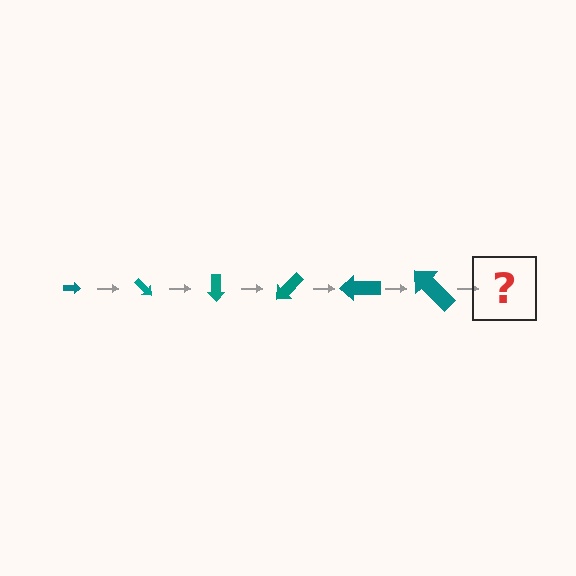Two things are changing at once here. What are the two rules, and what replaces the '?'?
The two rules are that the arrow grows larger each step and it rotates 45 degrees each step. The '?' should be an arrow, larger than the previous one and rotated 270 degrees from the start.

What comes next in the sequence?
The next element should be an arrow, larger than the previous one and rotated 270 degrees from the start.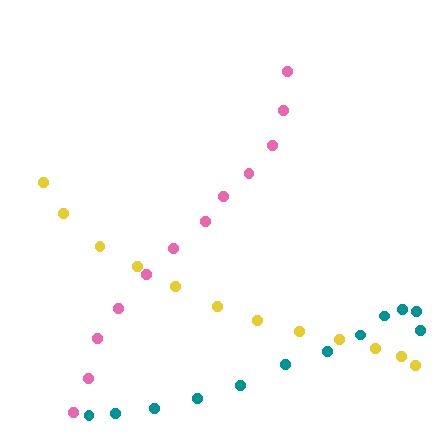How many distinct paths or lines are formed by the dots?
There are 3 distinct paths.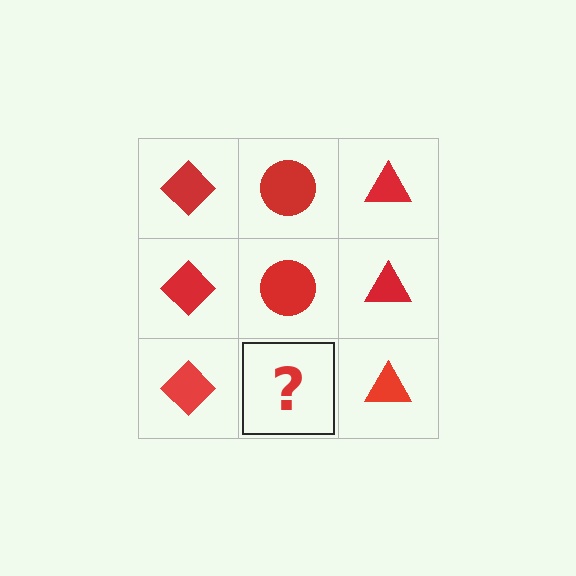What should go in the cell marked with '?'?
The missing cell should contain a red circle.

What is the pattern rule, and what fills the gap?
The rule is that each column has a consistent shape. The gap should be filled with a red circle.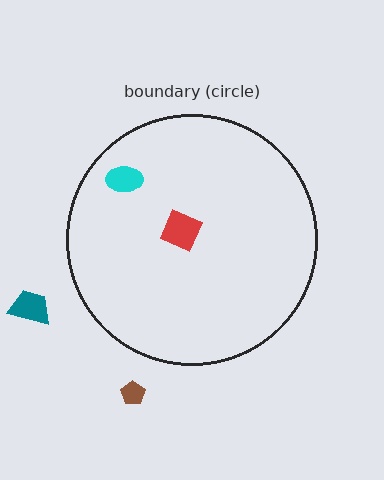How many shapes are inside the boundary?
2 inside, 2 outside.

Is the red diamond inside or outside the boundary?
Inside.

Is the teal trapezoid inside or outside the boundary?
Outside.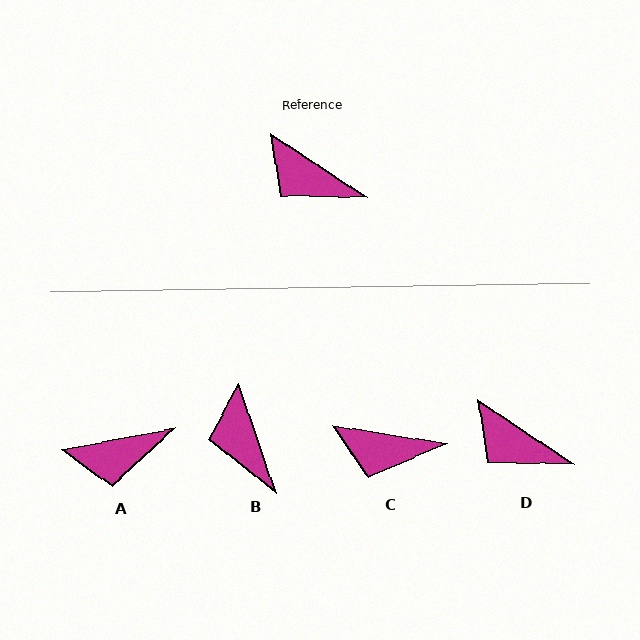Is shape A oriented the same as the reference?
No, it is off by about 44 degrees.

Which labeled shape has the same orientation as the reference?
D.